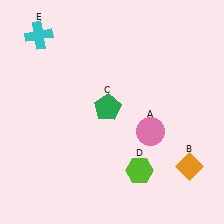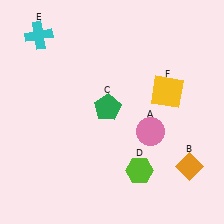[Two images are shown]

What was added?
A yellow square (F) was added in Image 2.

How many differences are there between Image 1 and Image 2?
There is 1 difference between the two images.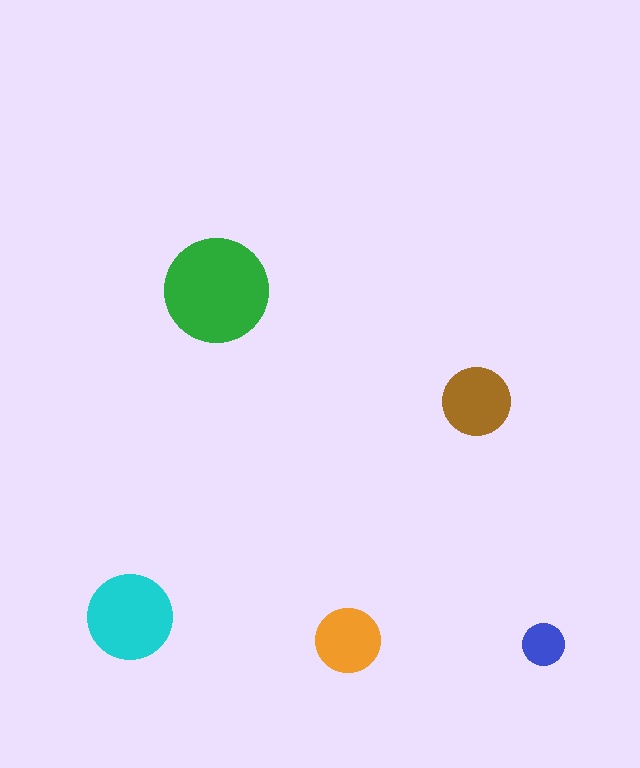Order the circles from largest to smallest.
the green one, the cyan one, the brown one, the orange one, the blue one.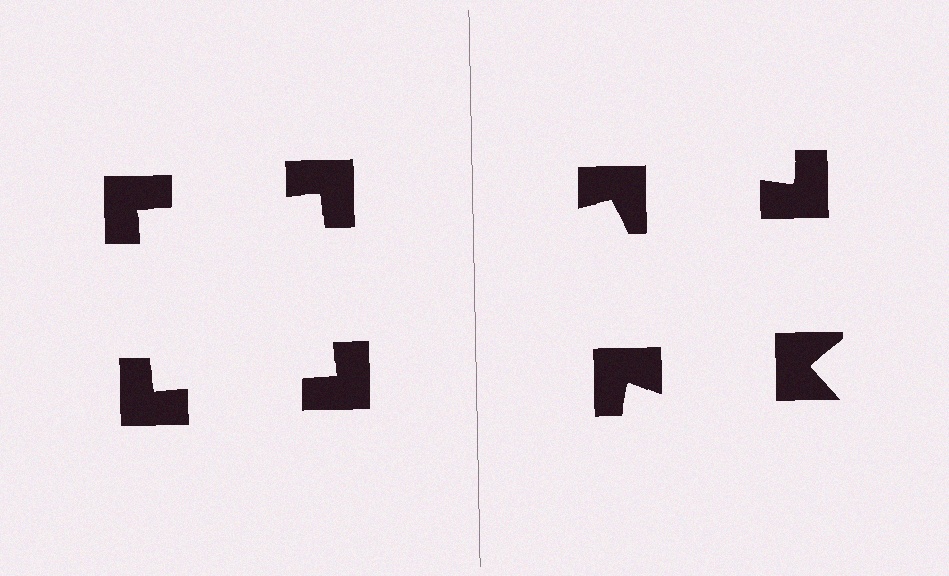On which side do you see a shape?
An illusory square appears on the left side. On the right side the wedge cuts are rotated, so no coherent shape forms.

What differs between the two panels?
The notched squares are positioned identically on both sides; only the wedge orientations differ. On the left they align to a square; on the right they are misaligned.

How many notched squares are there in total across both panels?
8 — 4 on each side.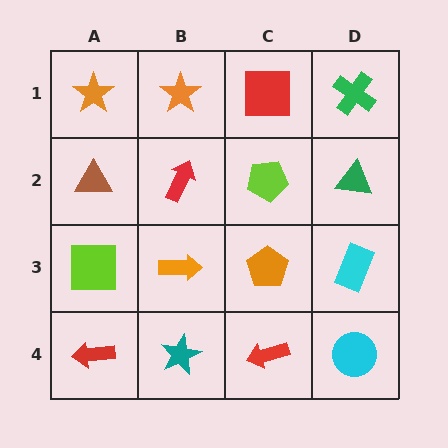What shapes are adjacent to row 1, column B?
A red arrow (row 2, column B), an orange star (row 1, column A), a red square (row 1, column C).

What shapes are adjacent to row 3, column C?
A lime pentagon (row 2, column C), a red arrow (row 4, column C), an orange arrow (row 3, column B), a cyan rectangle (row 3, column D).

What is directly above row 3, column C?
A lime pentagon.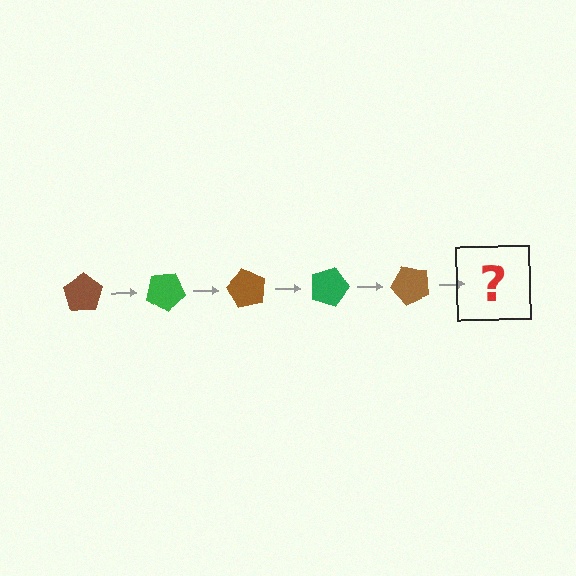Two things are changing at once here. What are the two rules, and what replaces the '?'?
The two rules are that it rotates 30 degrees each step and the color cycles through brown and green. The '?' should be a green pentagon, rotated 150 degrees from the start.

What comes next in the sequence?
The next element should be a green pentagon, rotated 150 degrees from the start.